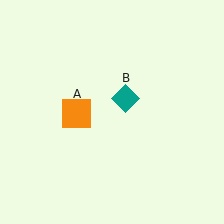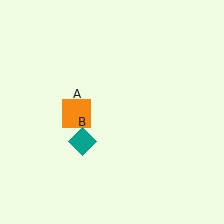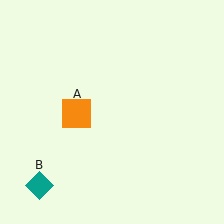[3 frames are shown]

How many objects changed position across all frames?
1 object changed position: teal diamond (object B).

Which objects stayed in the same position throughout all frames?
Orange square (object A) remained stationary.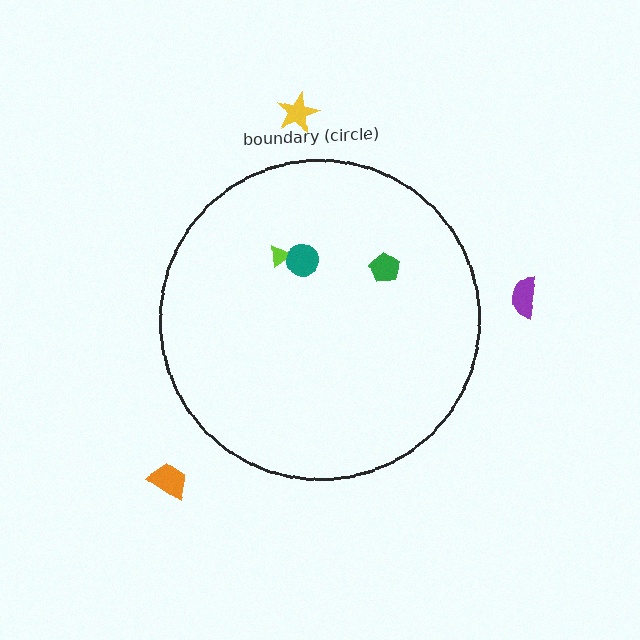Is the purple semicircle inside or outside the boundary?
Outside.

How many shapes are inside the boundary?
3 inside, 3 outside.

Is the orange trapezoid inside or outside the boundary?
Outside.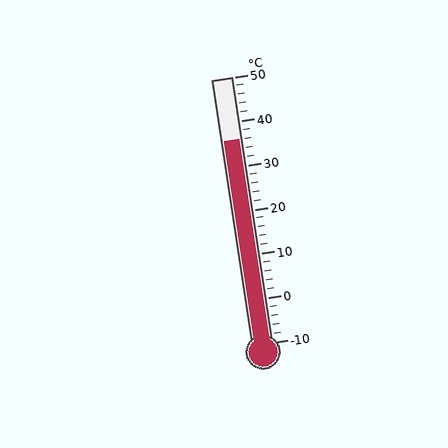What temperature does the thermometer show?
The thermometer shows approximately 36°C.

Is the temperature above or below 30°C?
The temperature is above 30°C.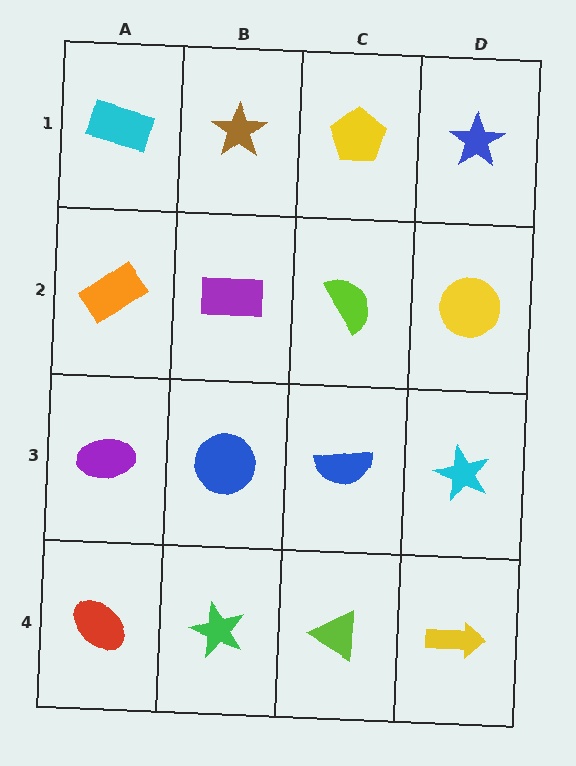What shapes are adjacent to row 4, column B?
A blue circle (row 3, column B), a red ellipse (row 4, column A), a lime triangle (row 4, column C).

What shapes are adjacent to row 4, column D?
A cyan star (row 3, column D), a lime triangle (row 4, column C).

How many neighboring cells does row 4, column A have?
2.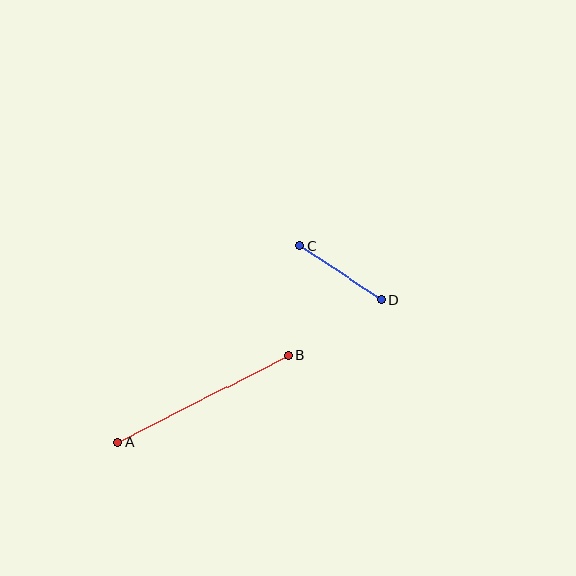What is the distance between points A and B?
The distance is approximately 192 pixels.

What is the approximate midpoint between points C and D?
The midpoint is at approximately (341, 273) pixels.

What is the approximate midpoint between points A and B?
The midpoint is at approximately (203, 398) pixels.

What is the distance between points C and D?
The distance is approximately 97 pixels.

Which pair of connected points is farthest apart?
Points A and B are farthest apart.